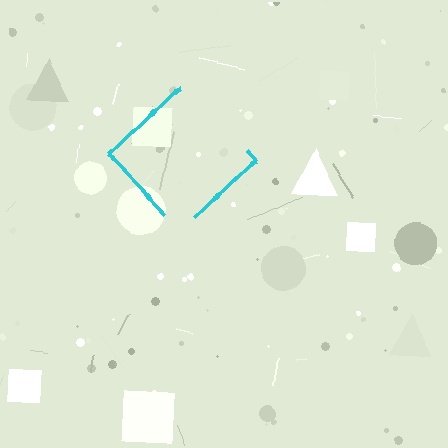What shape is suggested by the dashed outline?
The dashed outline suggests a diamond.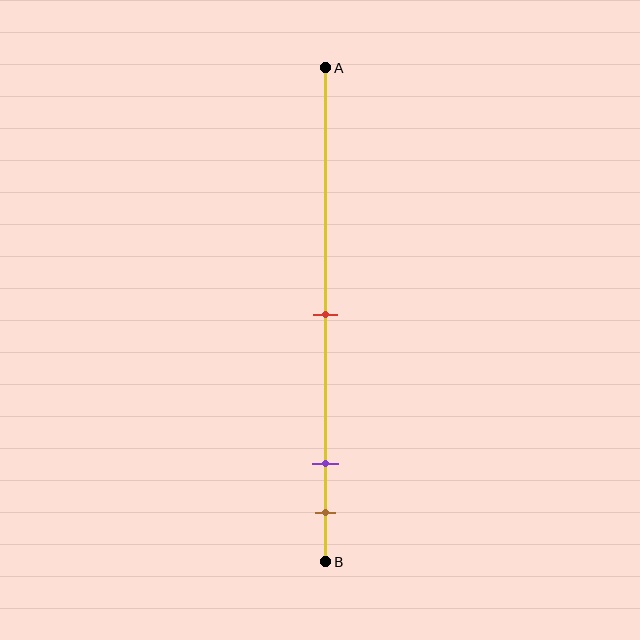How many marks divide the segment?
There are 3 marks dividing the segment.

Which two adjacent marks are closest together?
The purple and brown marks are the closest adjacent pair.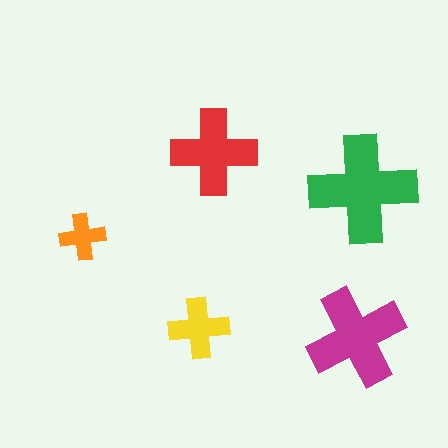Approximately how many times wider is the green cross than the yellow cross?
About 2 times wider.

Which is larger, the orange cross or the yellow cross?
The yellow one.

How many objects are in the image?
There are 5 objects in the image.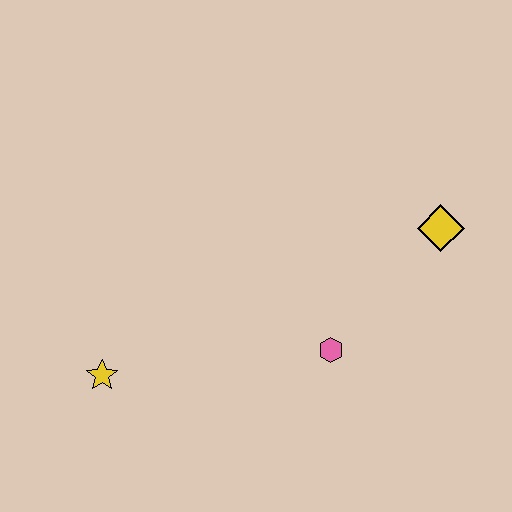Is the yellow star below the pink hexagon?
Yes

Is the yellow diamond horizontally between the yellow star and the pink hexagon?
No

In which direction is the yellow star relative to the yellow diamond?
The yellow star is to the left of the yellow diamond.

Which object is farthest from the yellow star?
The yellow diamond is farthest from the yellow star.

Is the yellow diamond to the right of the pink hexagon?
Yes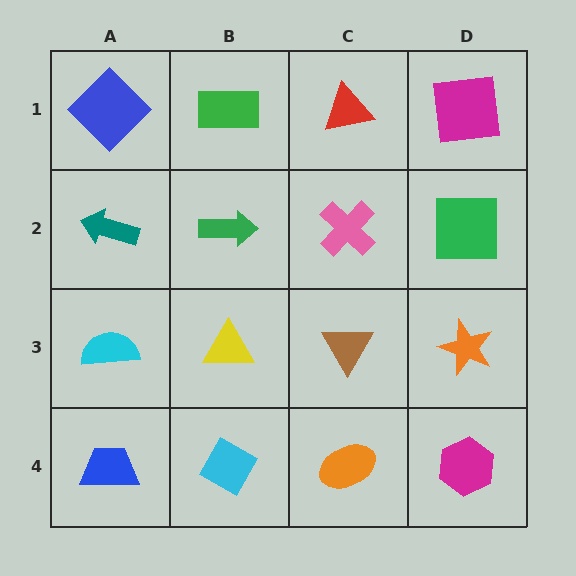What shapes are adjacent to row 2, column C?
A red triangle (row 1, column C), a brown triangle (row 3, column C), a green arrow (row 2, column B), a green square (row 2, column D).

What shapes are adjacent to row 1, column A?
A teal arrow (row 2, column A), a green rectangle (row 1, column B).